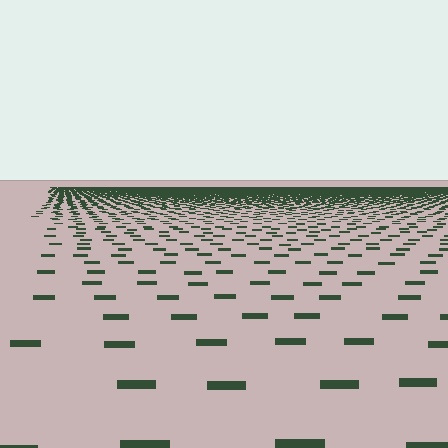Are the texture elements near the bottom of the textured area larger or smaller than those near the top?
Larger. Near the bottom, elements are closer to the viewer and appear at a bigger on-screen size.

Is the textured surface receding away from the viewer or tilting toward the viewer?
The surface is receding away from the viewer. Texture elements get smaller and denser toward the top.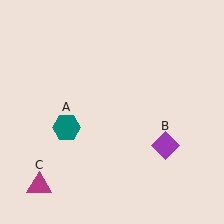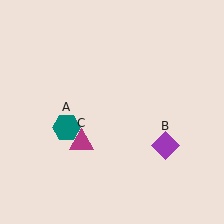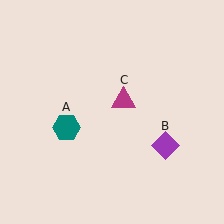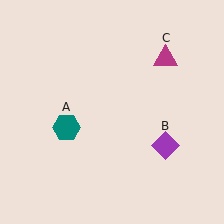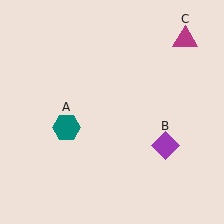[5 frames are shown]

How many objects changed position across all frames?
1 object changed position: magenta triangle (object C).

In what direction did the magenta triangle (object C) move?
The magenta triangle (object C) moved up and to the right.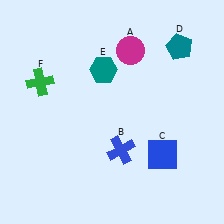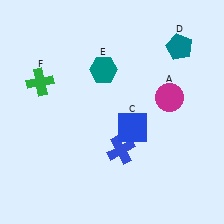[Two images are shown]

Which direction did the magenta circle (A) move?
The magenta circle (A) moved down.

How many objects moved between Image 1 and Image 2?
2 objects moved between the two images.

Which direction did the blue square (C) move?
The blue square (C) moved left.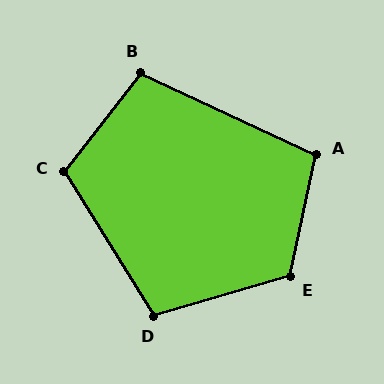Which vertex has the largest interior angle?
E, at approximately 118 degrees.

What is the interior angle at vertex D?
Approximately 106 degrees (obtuse).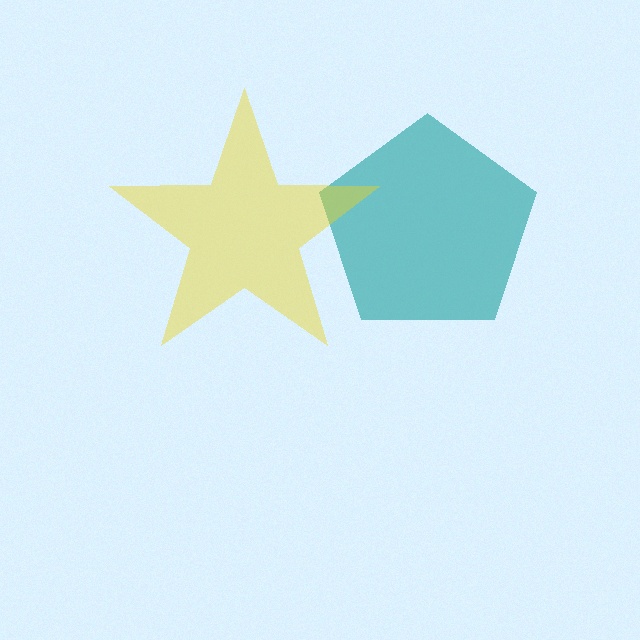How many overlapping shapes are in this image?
There are 2 overlapping shapes in the image.